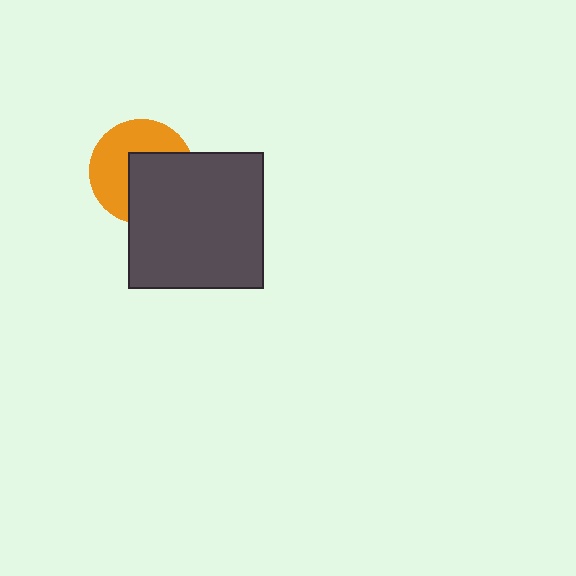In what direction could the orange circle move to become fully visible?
The orange circle could move toward the upper-left. That would shift it out from behind the dark gray square entirely.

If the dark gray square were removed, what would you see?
You would see the complete orange circle.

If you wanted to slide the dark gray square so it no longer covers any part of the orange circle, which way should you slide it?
Slide it toward the lower-right — that is the most direct way to separate the two shapes.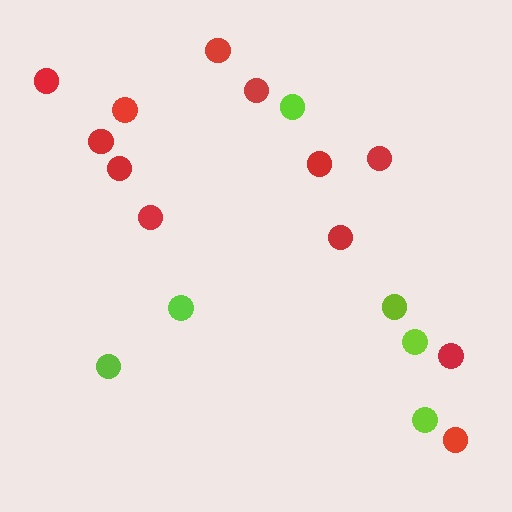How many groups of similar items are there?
There are 2 groups: one group of red circles (12) and one group of lime circles (6).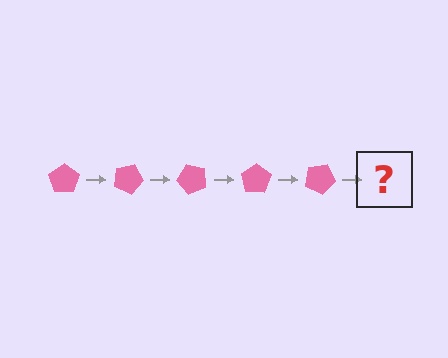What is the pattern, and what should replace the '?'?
The pattern is that the pentagon rotates 25 degrees each step. The '?' should be a pink pentagon rotated 125 degrees.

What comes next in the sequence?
The next element should be a pink pentagon rotated 125 degrees.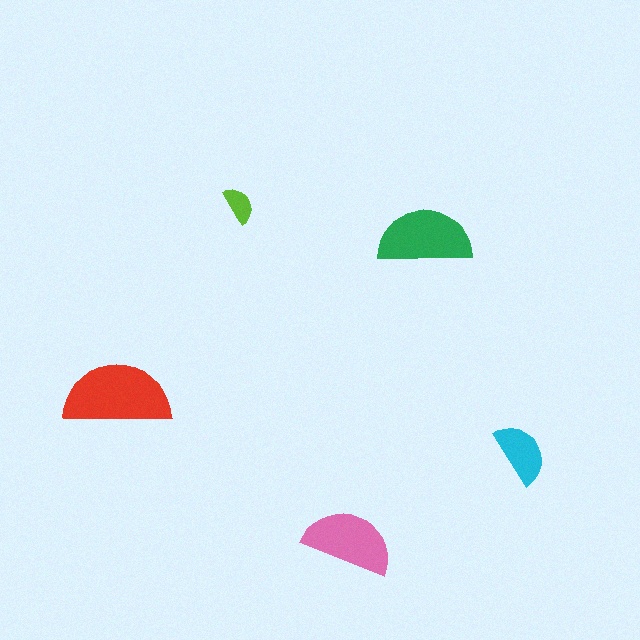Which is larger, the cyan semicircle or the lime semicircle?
The cyan one.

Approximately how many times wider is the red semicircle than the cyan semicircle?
About 1.5 times wider.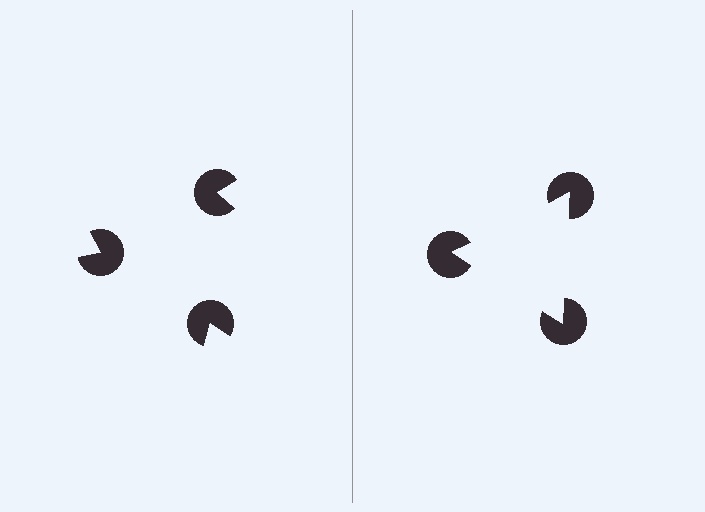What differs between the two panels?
The pac-man discs are positioned identically on both sides; only the wedge orientations differ. On the right they align to a triangle; on the left they are misaligned.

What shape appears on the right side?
An illusory triangle.